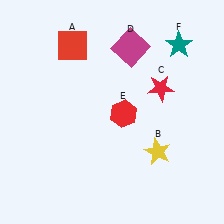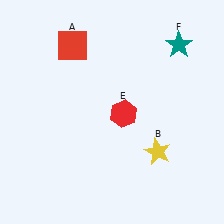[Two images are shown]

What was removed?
The magenta square (D), the red star (C) were removed in Image 2.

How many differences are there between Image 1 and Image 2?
There are 2 differences between the two images.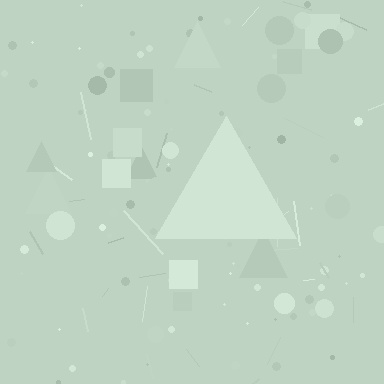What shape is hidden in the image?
A triangle is hidden in the image.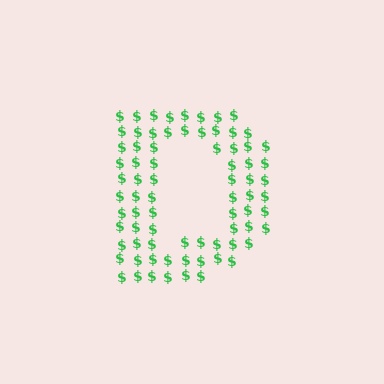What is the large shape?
The large shape is the letter D.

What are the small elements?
The small elements are dollar signs.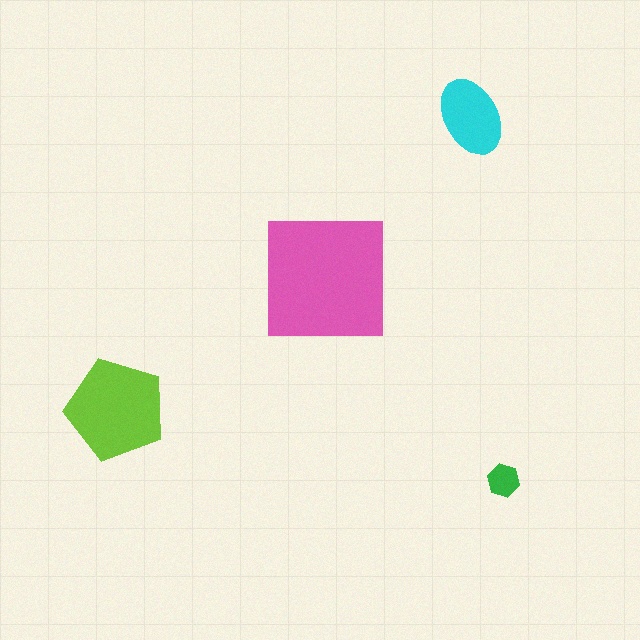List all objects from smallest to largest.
The green hexagon, the cyan ellipse, the lime pentagon, the pink square.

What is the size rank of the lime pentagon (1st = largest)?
2nd.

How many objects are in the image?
There are 4 objects in the image.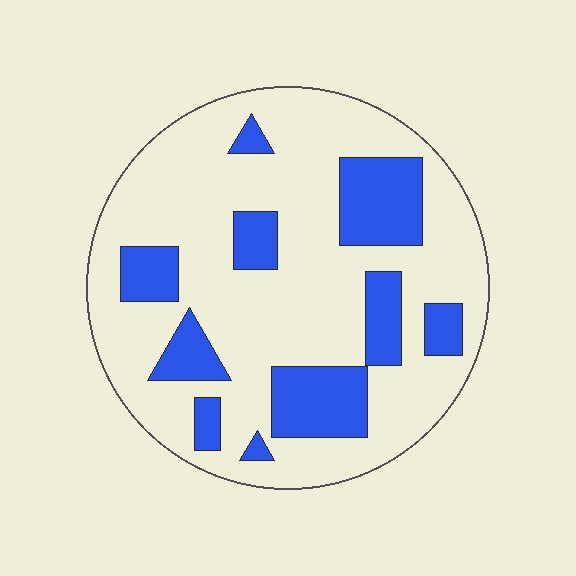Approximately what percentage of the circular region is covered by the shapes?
Approximately 25%.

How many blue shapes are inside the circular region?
10.